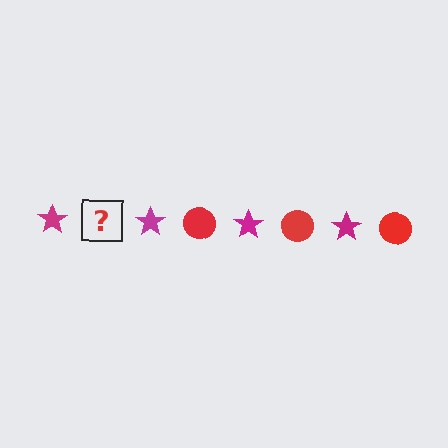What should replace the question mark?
The question mark should be replaced with a red circle.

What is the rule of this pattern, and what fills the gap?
The rule is that the pattern alternates between magenta star and red circle. The gap should be filled with a red circle.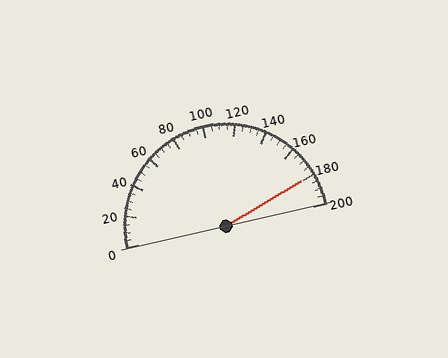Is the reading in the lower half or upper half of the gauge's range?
The reading is in the upper half of the range (0 to 200).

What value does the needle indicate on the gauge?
The needle indicates approximately 180.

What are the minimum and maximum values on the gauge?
The gauge ranges from 0 to 200.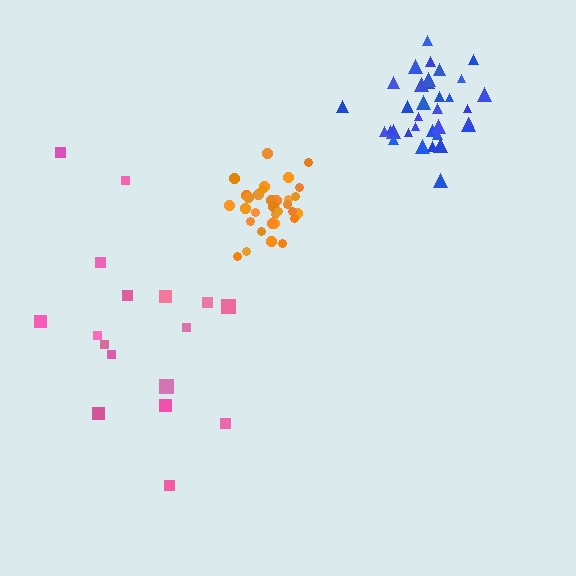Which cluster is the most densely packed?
Orange.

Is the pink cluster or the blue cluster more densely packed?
Blue.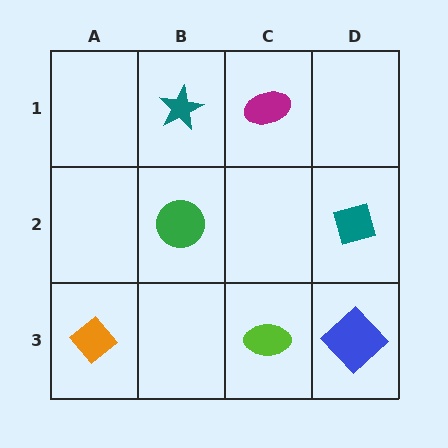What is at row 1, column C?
A magenta ellipse.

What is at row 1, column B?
A teal star.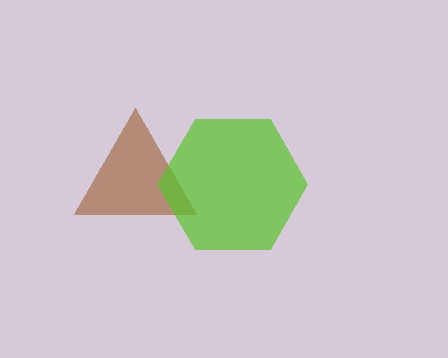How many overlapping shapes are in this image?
There are 2 overlapping shapes in the image.